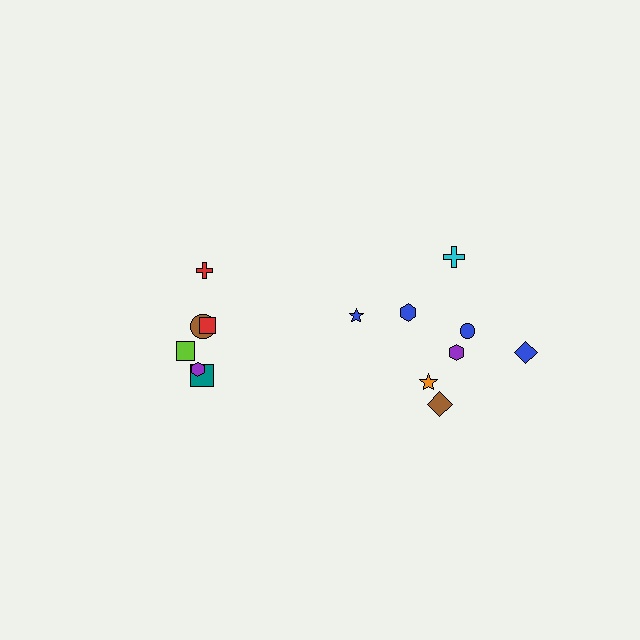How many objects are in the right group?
There are 8 objects.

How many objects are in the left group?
There are 6 objects.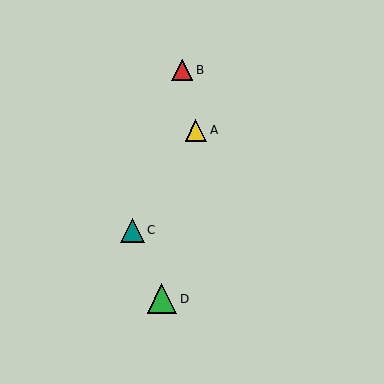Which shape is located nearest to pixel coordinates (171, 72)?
The red triangle (labeled B) at (182, 70) is nearest to that location.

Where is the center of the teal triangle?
The center of the teal triangle is at (133, 230).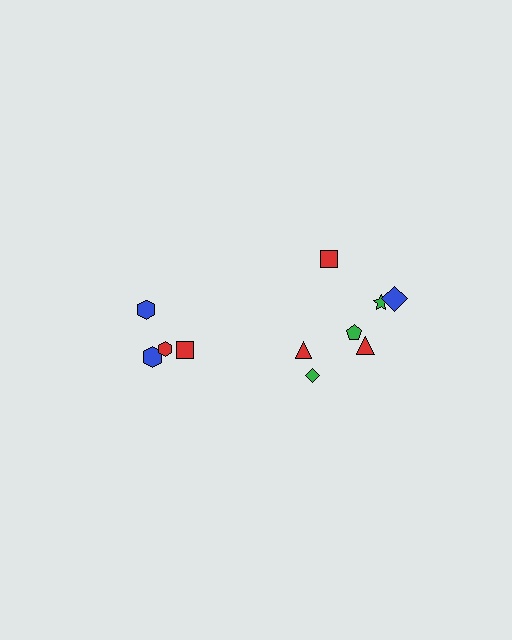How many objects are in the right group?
There are 7 objects.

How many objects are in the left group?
There are 4 objects.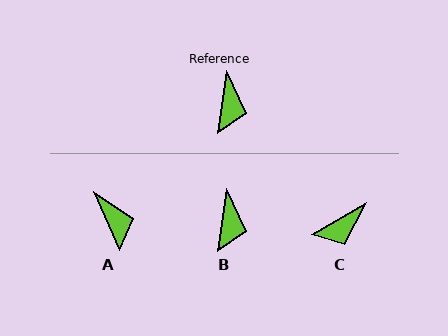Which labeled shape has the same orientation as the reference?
B.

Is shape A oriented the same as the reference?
No, it is off by about 32 degrees.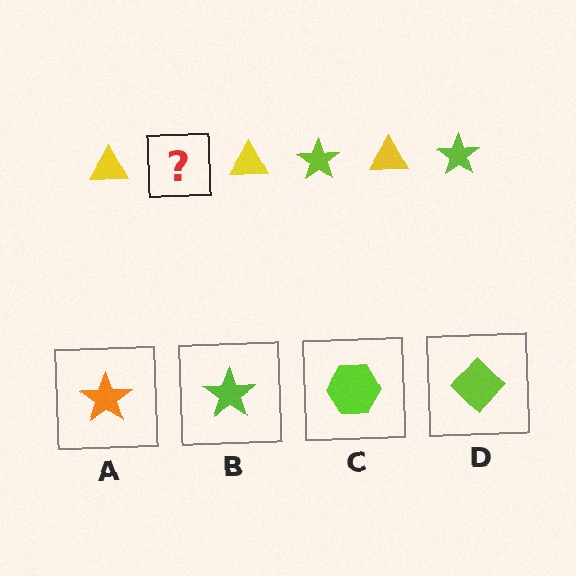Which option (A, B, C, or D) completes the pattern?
B.